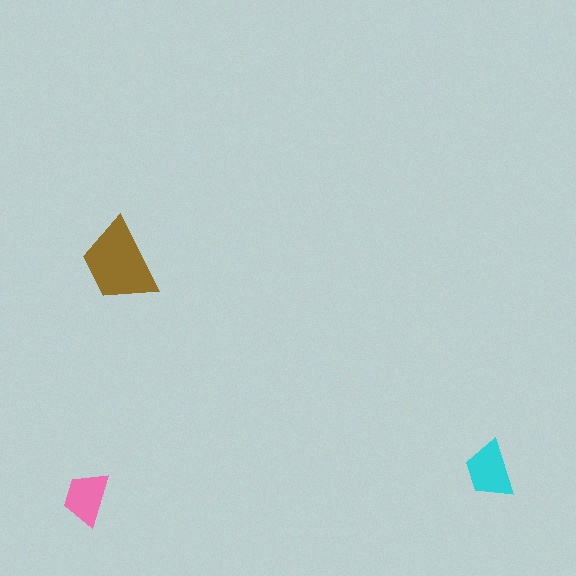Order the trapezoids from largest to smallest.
the brown one, the cyan one, the pink one.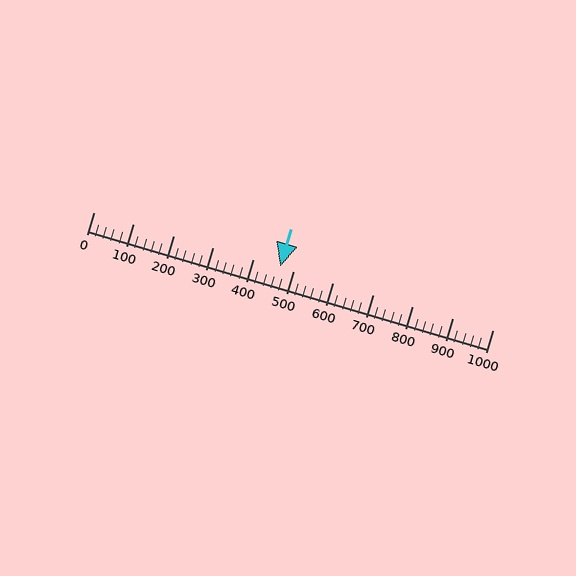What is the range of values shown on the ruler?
The ruler shows values from 0 to 1000.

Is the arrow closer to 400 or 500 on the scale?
The arrow is closer to 500.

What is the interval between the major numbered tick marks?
The major tick marks are spaced 100 units apart.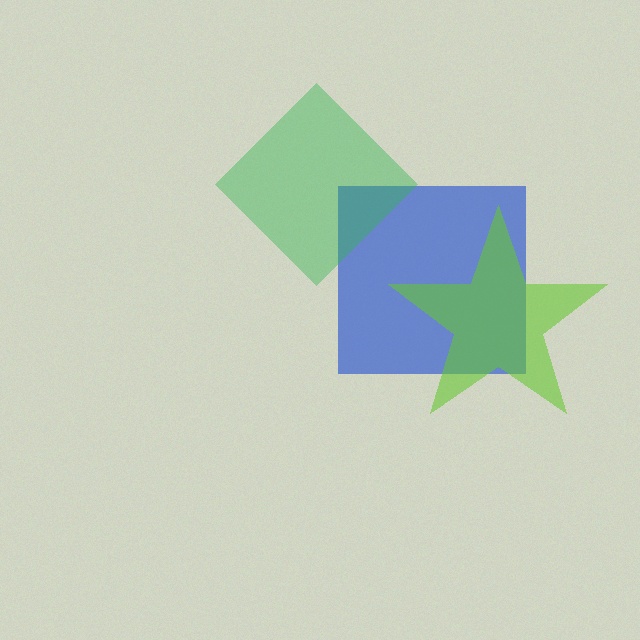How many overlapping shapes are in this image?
There are 3 overlapping shapes in the image.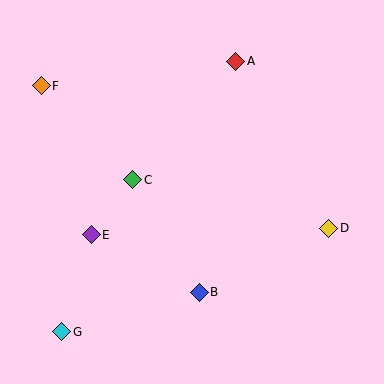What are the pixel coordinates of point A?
Point A is at (236, 61).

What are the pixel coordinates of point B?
Point B is at (199, 292).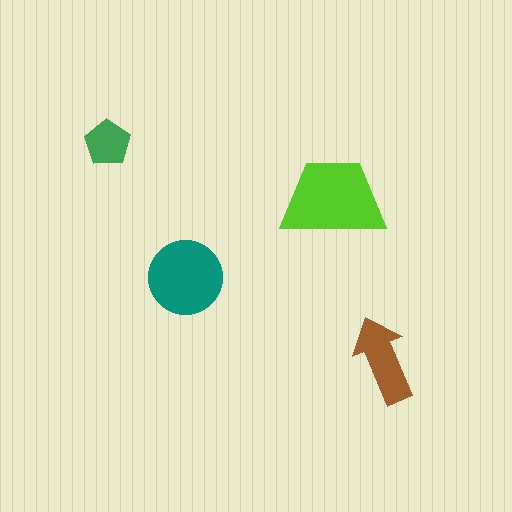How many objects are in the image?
There are 4 objects in the image.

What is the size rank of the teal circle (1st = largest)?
2nd.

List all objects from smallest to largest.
The green pentagon, the brown arrow, the teal circle, the lime trapezoid.